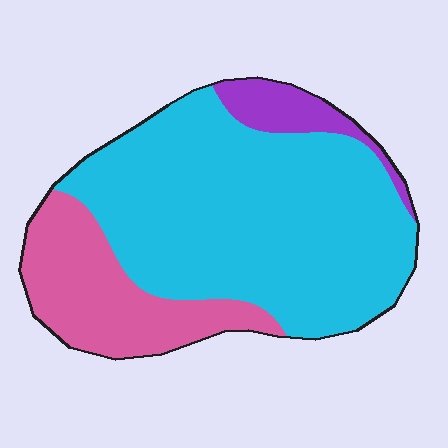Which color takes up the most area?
Cyan, at roughly 70%.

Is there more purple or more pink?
Pink.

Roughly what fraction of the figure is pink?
Pink covers 24% of the figure.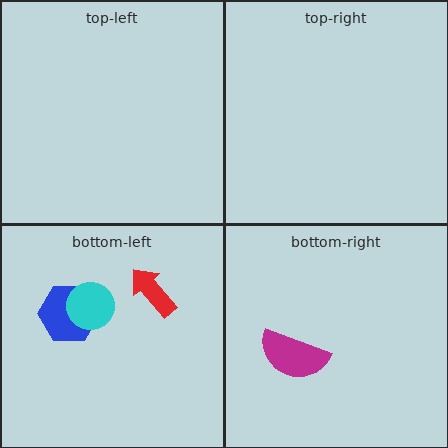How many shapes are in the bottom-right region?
1.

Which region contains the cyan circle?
The bottom-left region.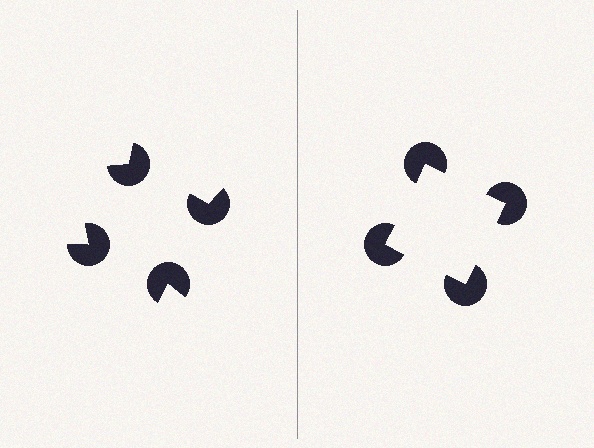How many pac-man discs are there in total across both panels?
8 — 4 on each side.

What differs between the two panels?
The pac-man discs are positioned identically on both sides; only the wedge orientations differ. On the right they align to a square; on the left they are misaligned.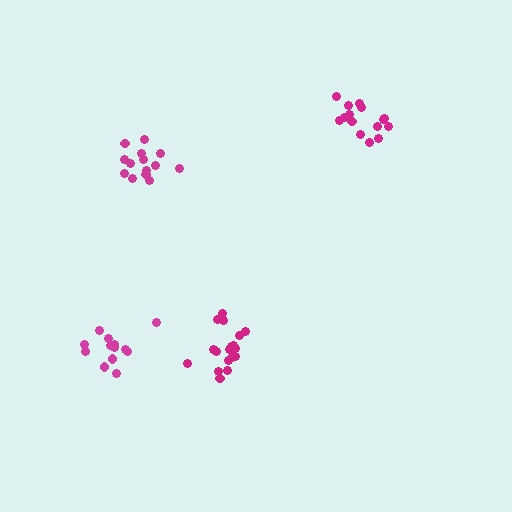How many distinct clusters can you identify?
There are 4 distinct clusters.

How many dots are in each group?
Group 1: 15 dots, Group 2: 18 dots, Group 3: 14 dots, Group 4: 13 dots (60 total).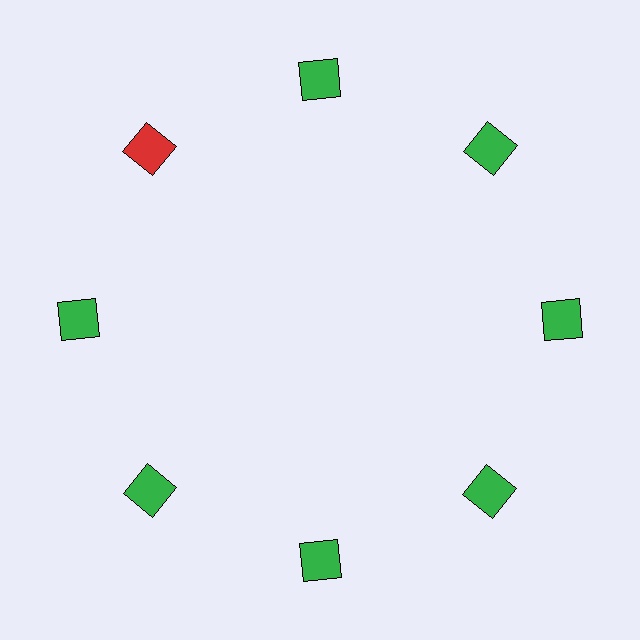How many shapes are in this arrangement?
There are 8 shapes arranged in a ring pattern.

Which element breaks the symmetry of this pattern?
The red square at roughly the 10 o'clock position breaks the symmetry. All other shapes are green squares.